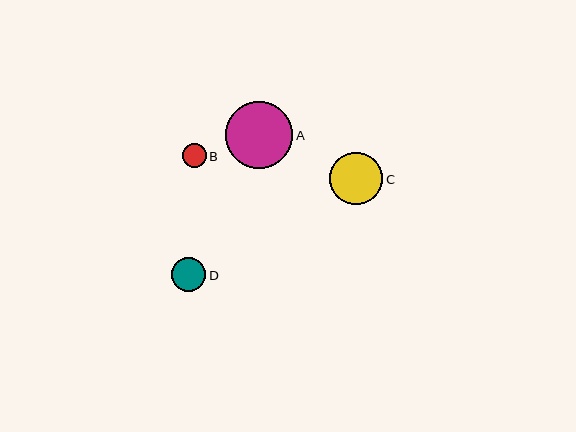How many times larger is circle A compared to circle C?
Circle A is approximately 1.3 times the size of circle C.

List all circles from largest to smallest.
From largest to smallest: A, C, D, B.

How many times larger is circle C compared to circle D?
Circle C is approximately 1.6 times the size of circle D.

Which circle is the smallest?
Circle B is the smallest with a size of approximately 24 pixels.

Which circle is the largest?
Circle A is the largest with a size of approximately 68 pixels.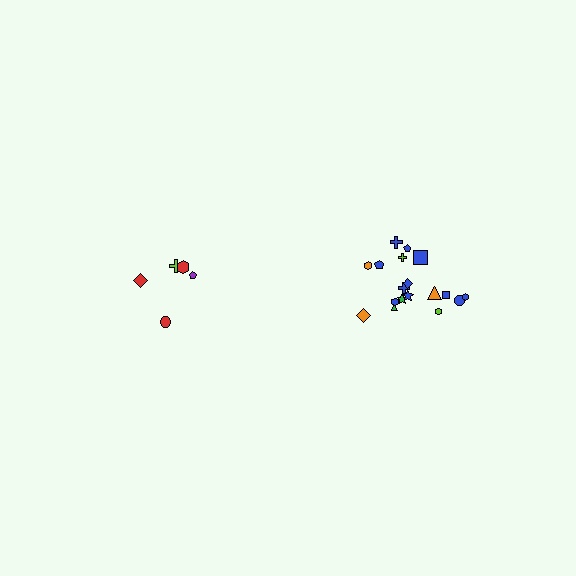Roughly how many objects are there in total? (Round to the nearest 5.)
Roughly 25 objects in total.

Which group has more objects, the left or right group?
The right group.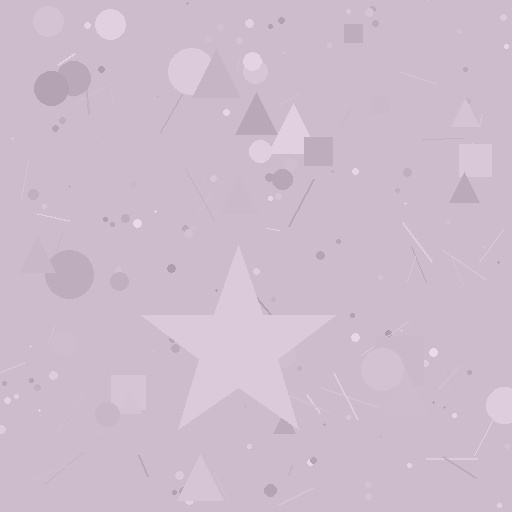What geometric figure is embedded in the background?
A star is embedded in the background.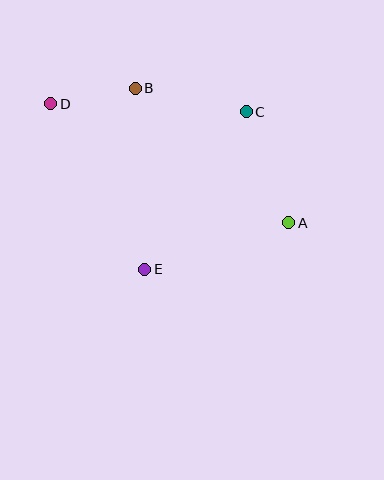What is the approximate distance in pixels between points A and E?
The distance between A and E is approximately 152 pixels.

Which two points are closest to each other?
Points B and D are closest to each other.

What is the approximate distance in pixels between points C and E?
The distance between C and E is approximately 187 pixels.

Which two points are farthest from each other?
Points A and D are farthest from each other.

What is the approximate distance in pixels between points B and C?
The distance between B and C is approximately 113 pixels.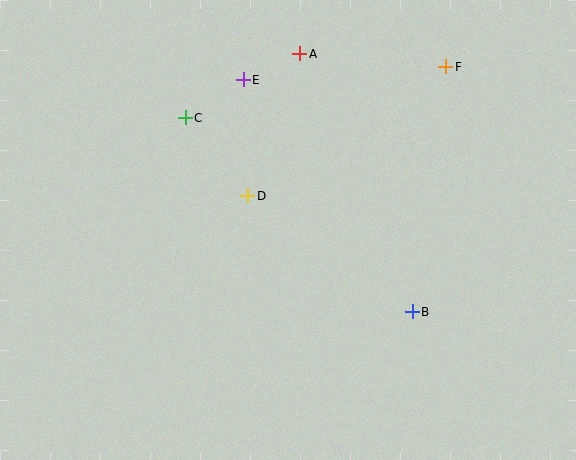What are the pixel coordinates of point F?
Point F is at (446, 67).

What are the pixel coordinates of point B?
Point B is at (412, 312).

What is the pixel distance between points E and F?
The distance between E and F is 203 pixels.